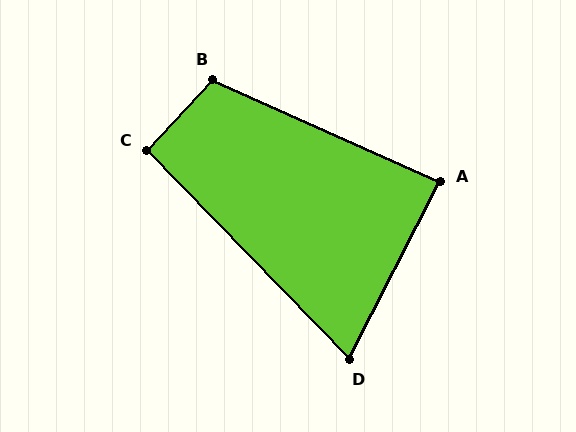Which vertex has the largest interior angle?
B, at approximately 109 degrees.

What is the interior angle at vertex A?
Approximately 87 degrees (approximately right).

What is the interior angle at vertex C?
Approximately 93 degrees (approximately right).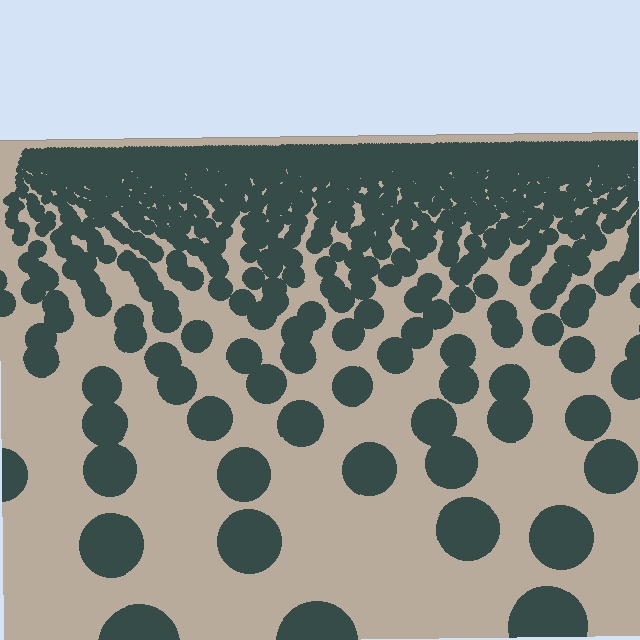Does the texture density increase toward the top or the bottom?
Density increases toward the top.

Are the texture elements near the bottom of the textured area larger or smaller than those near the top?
Larger. Near the bottom, elements are closer to the viewer and appear at a bigger on-screen size.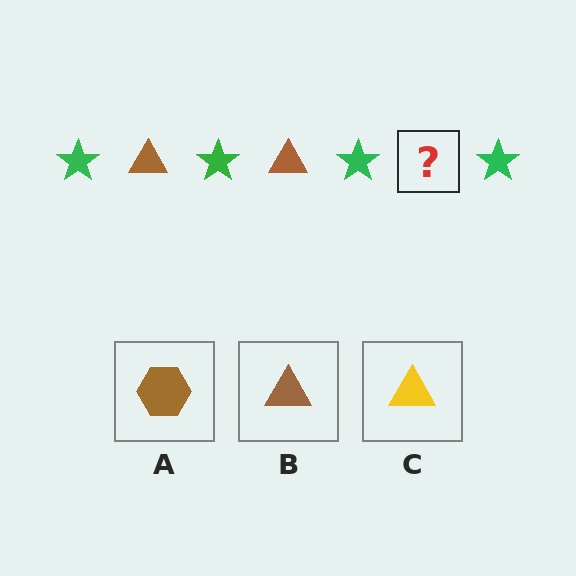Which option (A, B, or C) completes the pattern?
B.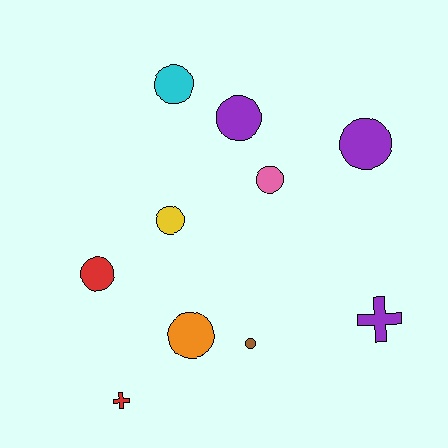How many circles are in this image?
There are 8 circles.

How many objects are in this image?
There are 10 objects.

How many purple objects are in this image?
There are 3 purple objects.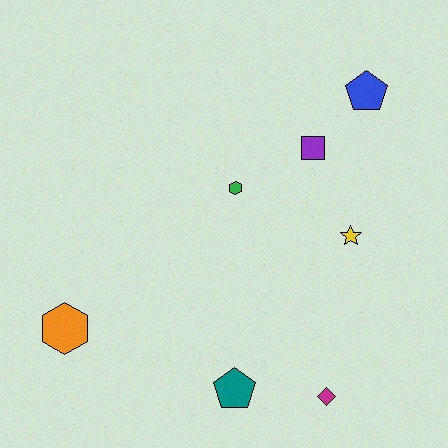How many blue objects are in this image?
There is 1 blue object.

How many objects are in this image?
There are 7 objects.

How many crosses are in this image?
There are no crosses.